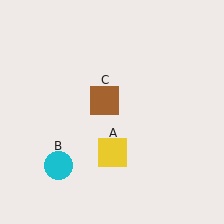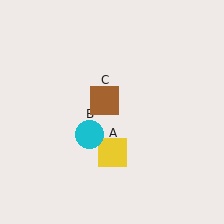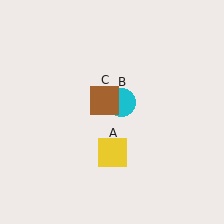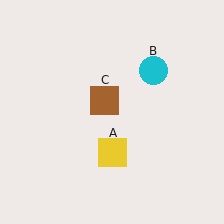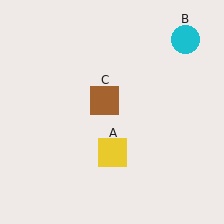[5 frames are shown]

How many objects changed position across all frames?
1 object changed position: cyan circle (object B).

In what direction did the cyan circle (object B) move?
The cyan circle (object B) moved up and to the right.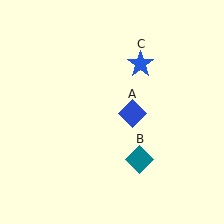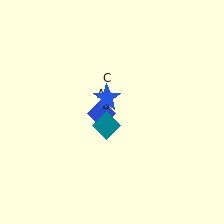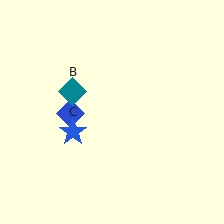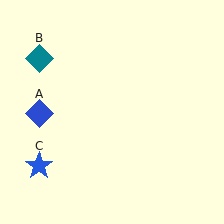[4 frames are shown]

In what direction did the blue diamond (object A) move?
The blue diamond (object A) moved left.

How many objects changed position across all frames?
3 objects changed position: blue diamond (object A), teal diamond (object B), blue star (object C).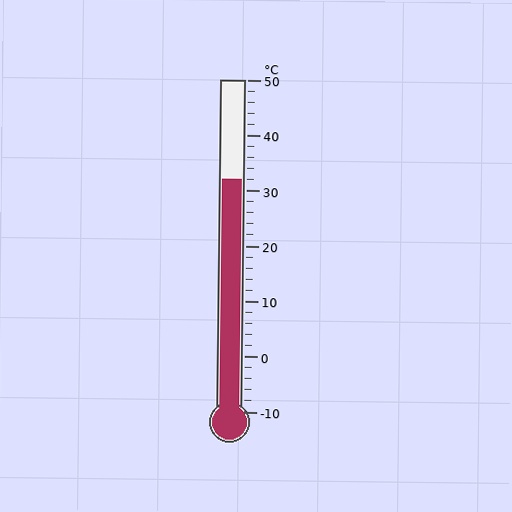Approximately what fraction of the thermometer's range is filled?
The thermometer is filled to approximately 70% of its range.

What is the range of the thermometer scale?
The thermometer scale ranges from -10°C to 50°C.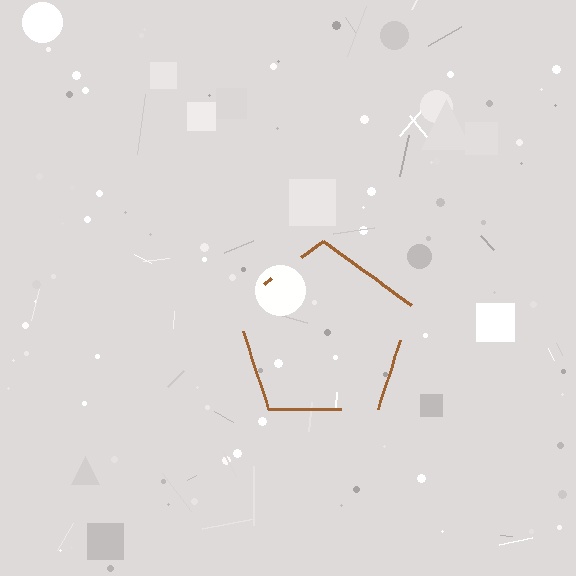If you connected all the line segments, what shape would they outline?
They would outline a pentagon.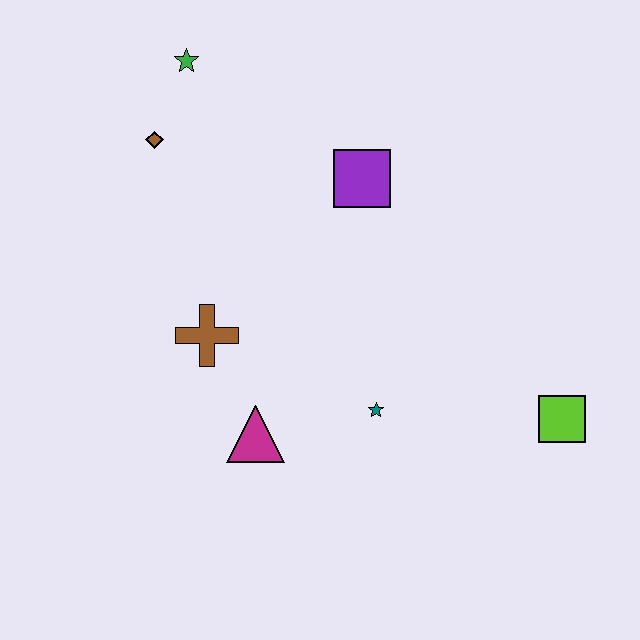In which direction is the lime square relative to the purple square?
The lime square is below the purple square.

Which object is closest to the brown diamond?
The green star is closest to the brown diamond.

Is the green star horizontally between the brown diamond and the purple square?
Yes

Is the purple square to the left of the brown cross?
No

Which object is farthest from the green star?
The lime square is farthest from the green star.